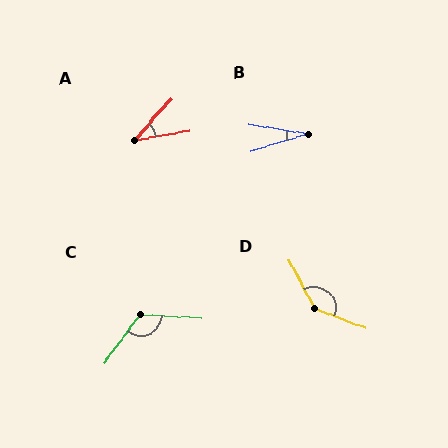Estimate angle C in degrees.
Approximately 123 degrees.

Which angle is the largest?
D, at approximately 138 degrees.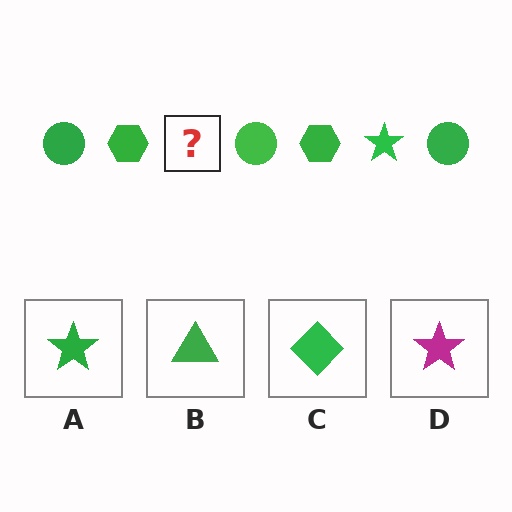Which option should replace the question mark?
Option A.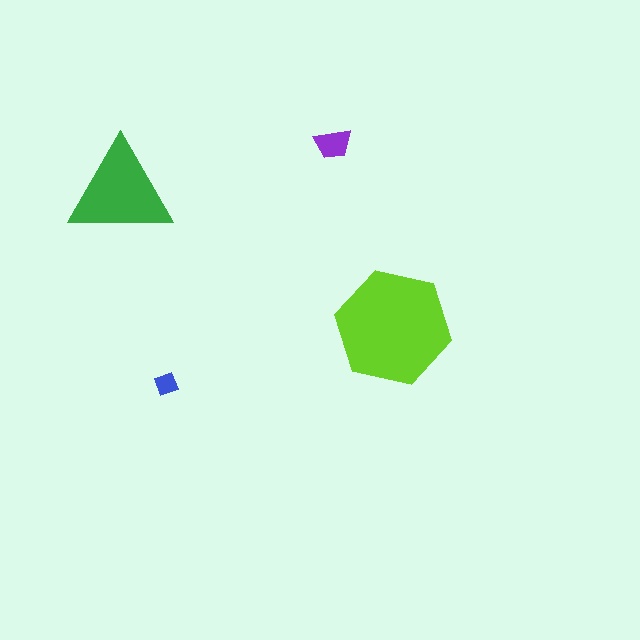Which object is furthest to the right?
The lime hexagon is rightmost.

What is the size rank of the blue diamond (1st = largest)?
4th.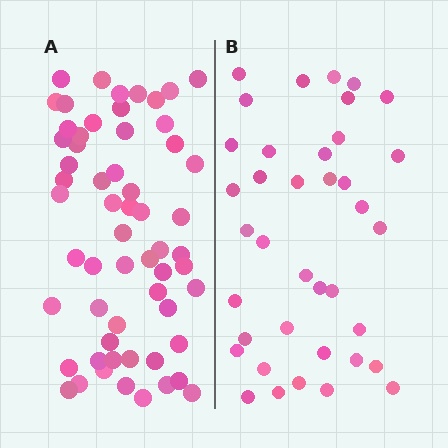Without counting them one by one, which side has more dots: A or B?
Region A (the left region) has more dots.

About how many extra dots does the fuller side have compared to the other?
Region A has approximately 20 more dots than region B.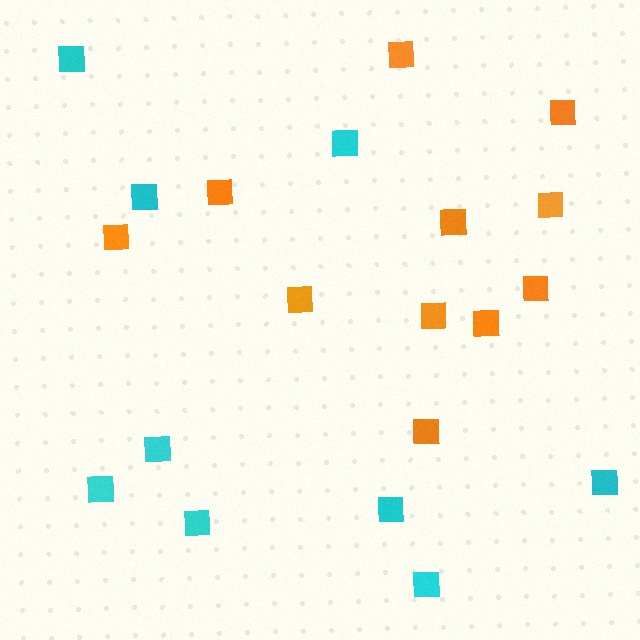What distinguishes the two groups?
There are 2 groups: one group of orange squares (11) and one group of cyan squares (9).